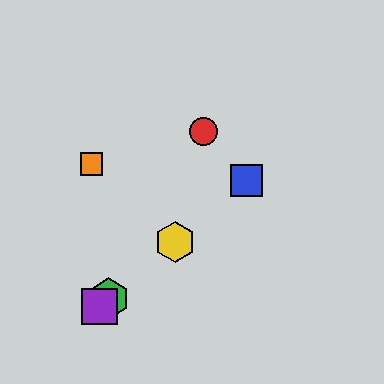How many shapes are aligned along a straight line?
4 shapes (the blue square, the green hexagon, the yellow hexagon, the purple square) are aligned along a straight line.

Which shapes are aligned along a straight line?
The blue square, the green hexagon, the yellow hexagon, the purple square are aligned along a straight line.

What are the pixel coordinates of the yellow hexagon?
The yellow hexagon is at (175, 242).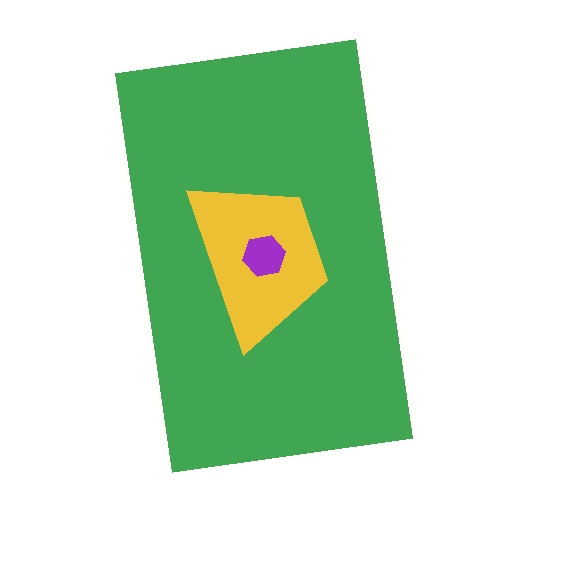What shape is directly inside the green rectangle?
The yellow trapezoid.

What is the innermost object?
The purple hexagon.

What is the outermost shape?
The green rectangle.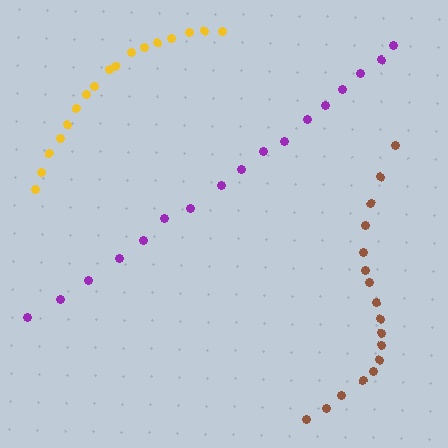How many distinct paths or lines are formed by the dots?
There are 3 distinct paths.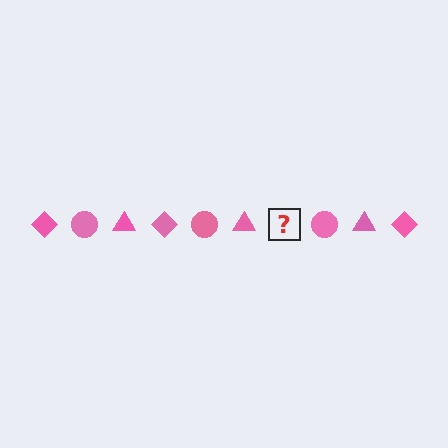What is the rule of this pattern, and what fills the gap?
The rule is that the pattern cycles through diamond, circle, triangle shapes in pink. The gap should be filled with a pink diamond.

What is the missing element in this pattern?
The missing element is a pink diamond.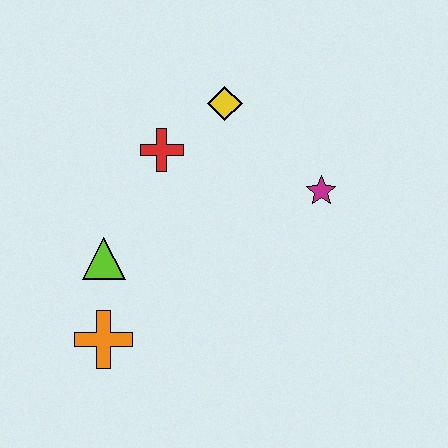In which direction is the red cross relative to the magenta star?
The red cross is to the left of the magenta star.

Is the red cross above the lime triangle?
Yes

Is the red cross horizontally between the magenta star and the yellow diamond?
No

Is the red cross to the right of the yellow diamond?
No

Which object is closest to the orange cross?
The lime triangle is closest to the orange cross.